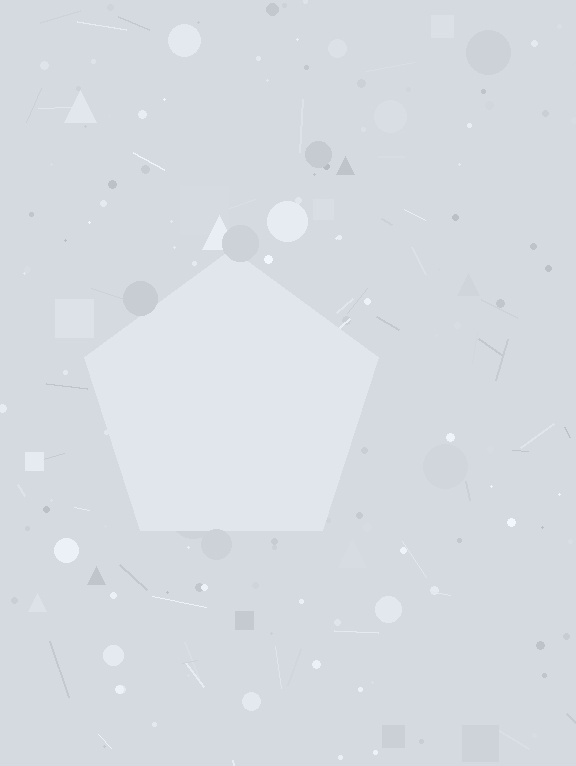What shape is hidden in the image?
A pentagon is hidden in the image.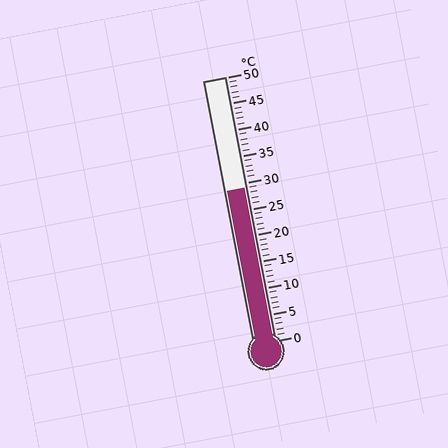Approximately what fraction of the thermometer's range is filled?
The thermometer is filled to approximately 60% of its range.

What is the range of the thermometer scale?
The thermometer scale ranges from 0°C to 50°C.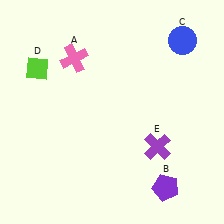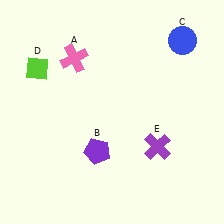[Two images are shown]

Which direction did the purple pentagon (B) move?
The purple pentagon (B) moved left.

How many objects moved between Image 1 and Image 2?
1 object moved between the two images.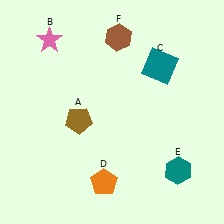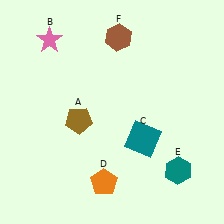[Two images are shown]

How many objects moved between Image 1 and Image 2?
1 object moved between the two images.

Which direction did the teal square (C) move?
The teal square (C) moved down.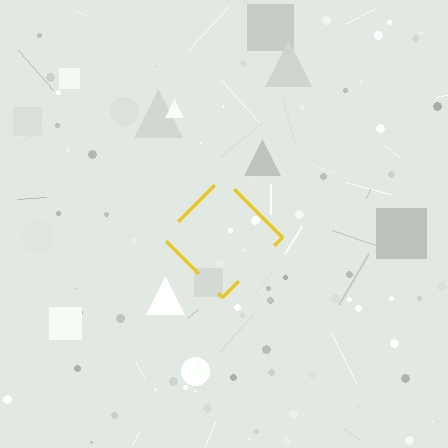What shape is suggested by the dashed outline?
The dashed outline suggests a diamond.